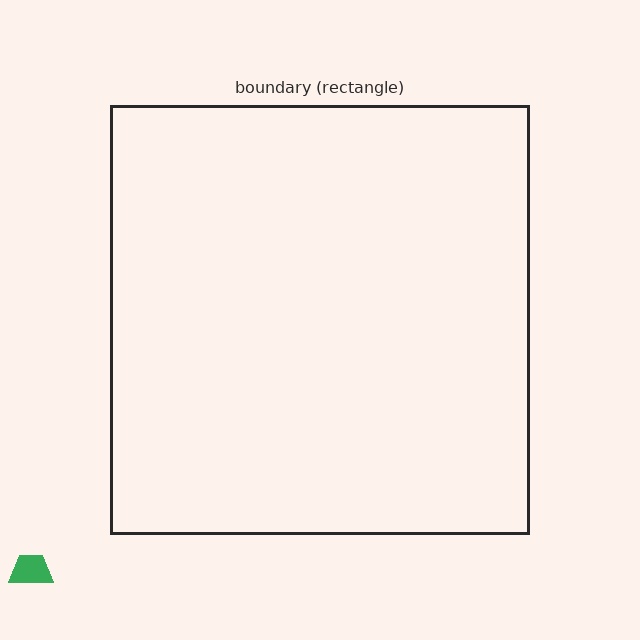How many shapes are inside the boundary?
0 inside, 1 outside.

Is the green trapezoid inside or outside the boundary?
Outside.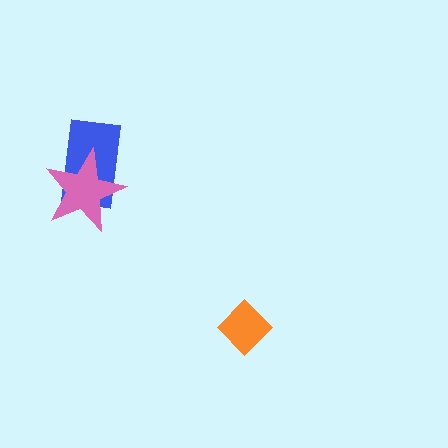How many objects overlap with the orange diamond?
0 objects overlap with the orange diamond.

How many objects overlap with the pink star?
1 object overlaps with the pink star.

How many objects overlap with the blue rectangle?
1 object overlaps with the blue rectangle.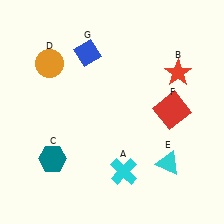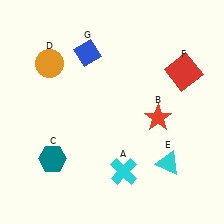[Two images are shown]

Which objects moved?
The objects that moved are: the red star (B), the red square (F).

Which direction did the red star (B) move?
The red star (B) moved down.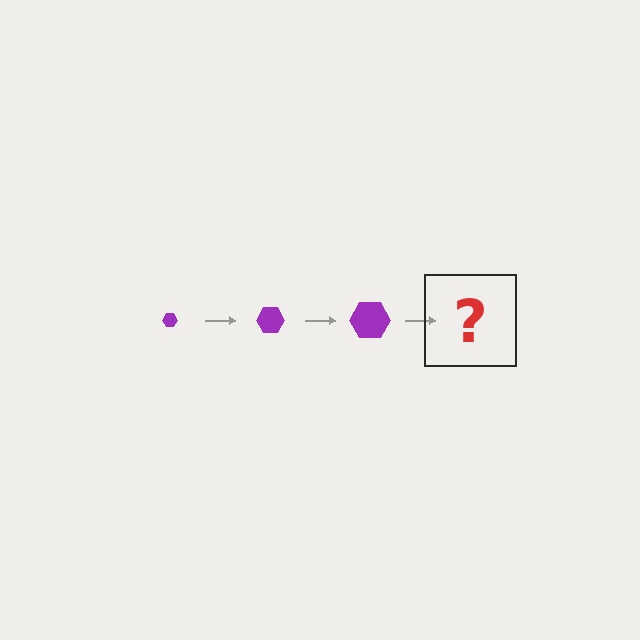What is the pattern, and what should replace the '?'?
The pattern is that the hexagon gets progressively larger each step. The '?' should be a purple hexagon, larger than the previous one.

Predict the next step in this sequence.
The next step is a purple hexagon, larger than the previous one.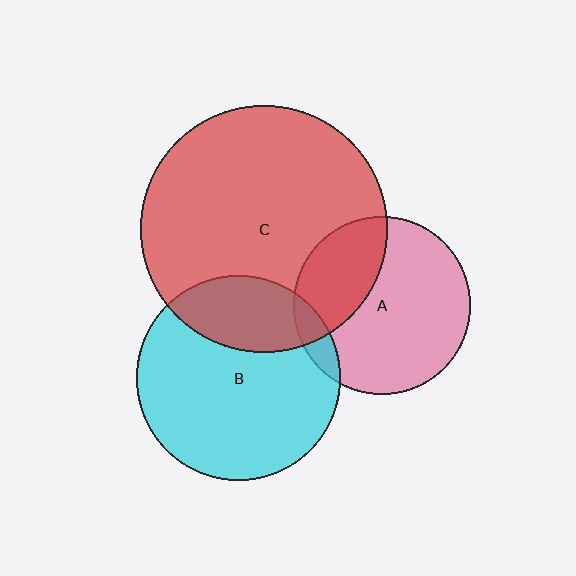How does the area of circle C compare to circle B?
Approximately 1.5 times.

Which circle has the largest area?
Circle C (red).